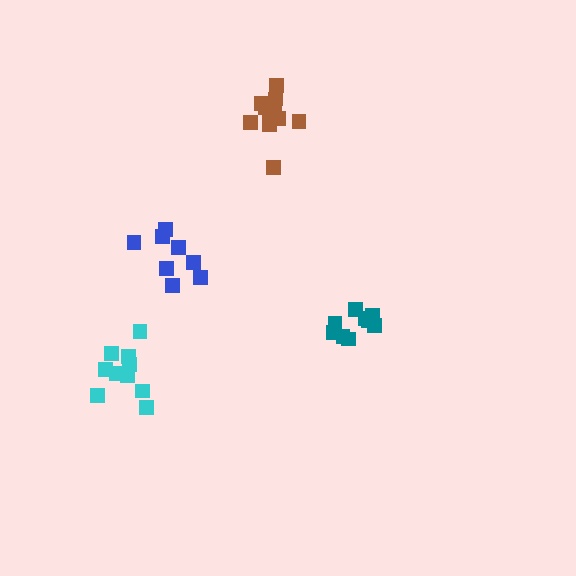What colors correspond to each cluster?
The clusters are colored: blue, cyan, teal, brown.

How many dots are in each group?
Group 1: 8 dots, Group 2: 11 dots, Group 3: 9 dots, Group 4: 11 dots (39 total).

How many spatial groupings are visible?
There are 4 spatial groupings.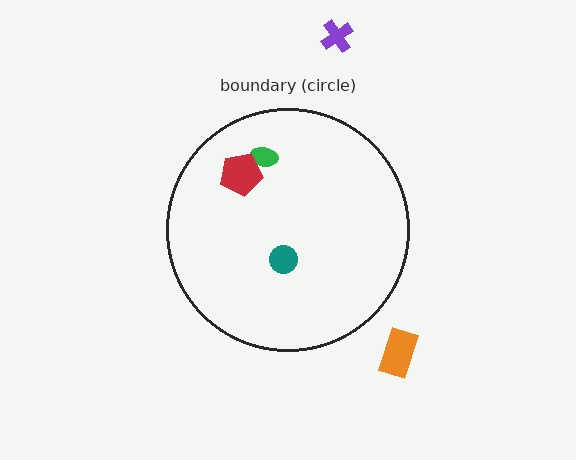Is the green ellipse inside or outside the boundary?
Inside.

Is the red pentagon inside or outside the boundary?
Inside.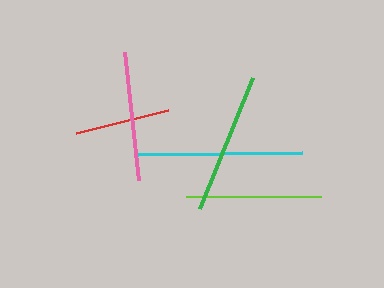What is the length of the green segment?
The green segment is approximately 142 pixels long.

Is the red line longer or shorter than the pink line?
The pink line is longer than the red line.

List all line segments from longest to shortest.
From longest to shortest: cyan, green, lime, pink, red.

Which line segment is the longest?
The cyan line is the longest at approximately 164 pixels.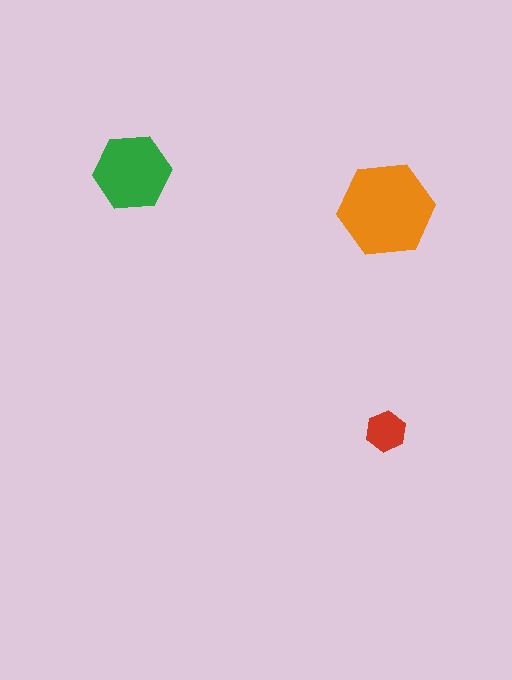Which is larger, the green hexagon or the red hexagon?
The green one.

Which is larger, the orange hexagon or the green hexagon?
The orange one.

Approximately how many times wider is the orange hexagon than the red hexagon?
About 2.5 times wider.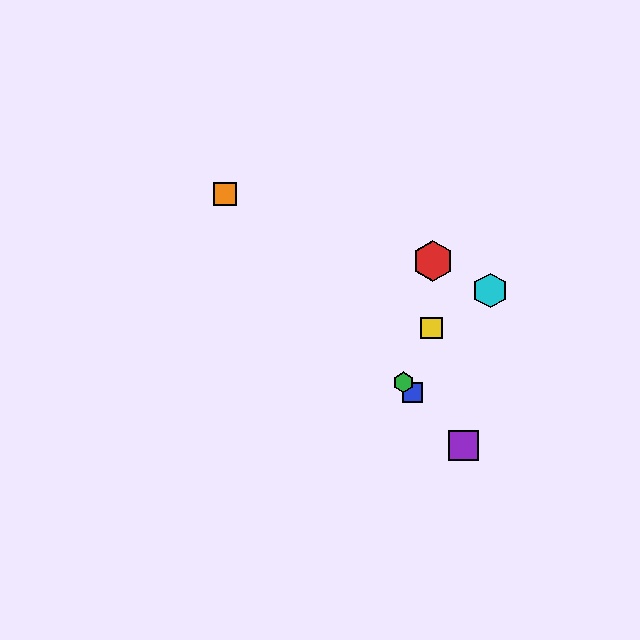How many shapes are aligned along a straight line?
4 shapes (the blue square, the green hexagon, the purple square, the orange square) are aligned along a straight line.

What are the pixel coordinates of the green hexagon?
The green hexagon is at (403, 382).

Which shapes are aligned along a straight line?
The blue square, the green hexagon, the purple square, the orange square are aligned along a straight line.